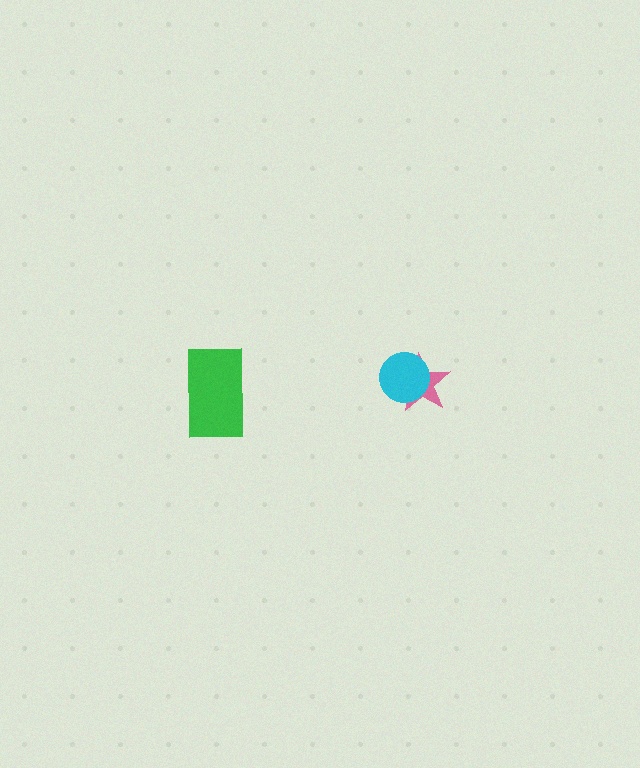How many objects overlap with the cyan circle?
1 object overlaps with the cyan circle.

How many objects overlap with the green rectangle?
0 objects overlap with the green rectangle.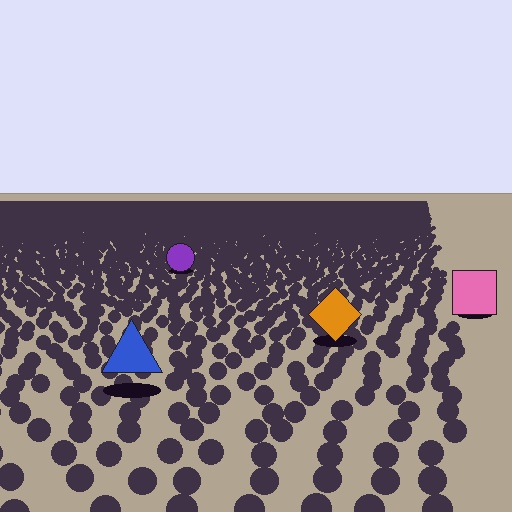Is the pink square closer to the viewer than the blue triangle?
No. The blue triangle is closer — you can tell from the texture gradient: the ground texture is coarser near it.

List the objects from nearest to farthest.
From nearest to farthest: the blue triangle, the orange diamond, the pink square, the purple circle.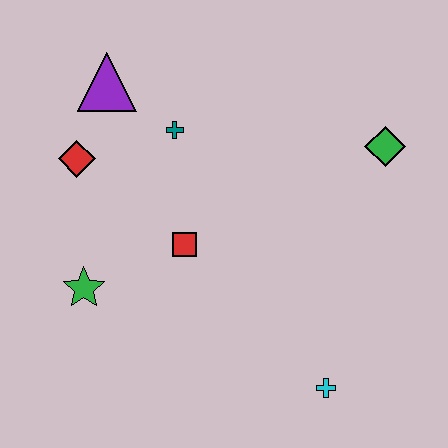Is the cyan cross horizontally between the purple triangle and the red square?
No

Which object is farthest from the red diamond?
The cyan cross is farthest from the red diamond.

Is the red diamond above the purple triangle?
No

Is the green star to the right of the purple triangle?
No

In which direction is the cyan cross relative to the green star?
The cyan cross is to the right of the green star.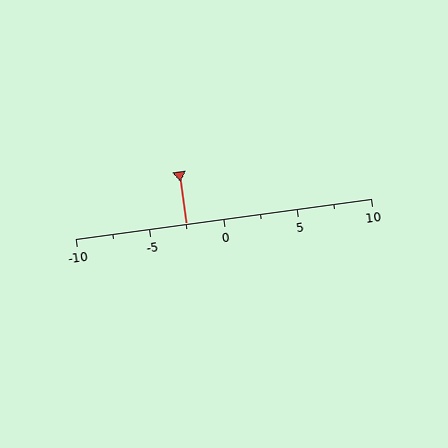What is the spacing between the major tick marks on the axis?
The major ticks are spaced 5 apart.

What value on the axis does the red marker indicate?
The marker indicates approximately -2.5.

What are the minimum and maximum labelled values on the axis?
The axis runs from -10 to 10.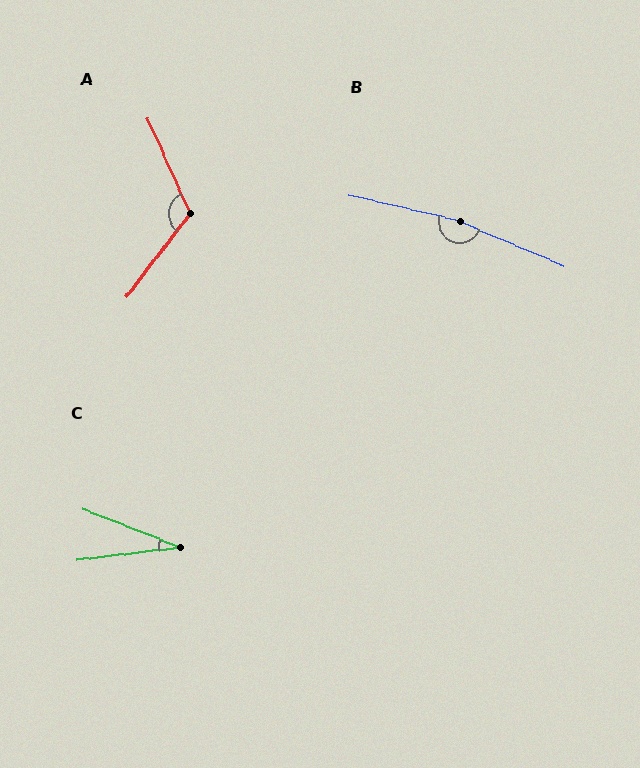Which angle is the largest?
B, at approximately 170 degrees.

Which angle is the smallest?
C, at approximately 28 degrees.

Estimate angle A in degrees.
Approximately 118 degrees.